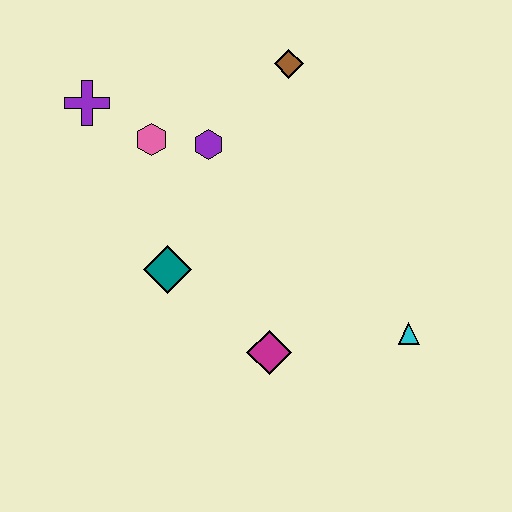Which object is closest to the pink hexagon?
The purple hexagon is closest to the pink hexagon.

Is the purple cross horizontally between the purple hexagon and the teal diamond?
No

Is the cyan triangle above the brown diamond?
No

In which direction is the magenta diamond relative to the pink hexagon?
The magenta diamond is below the pink hexagon.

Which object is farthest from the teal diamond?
The cyan triangle is farthest from the teal diamond.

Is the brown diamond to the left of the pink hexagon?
No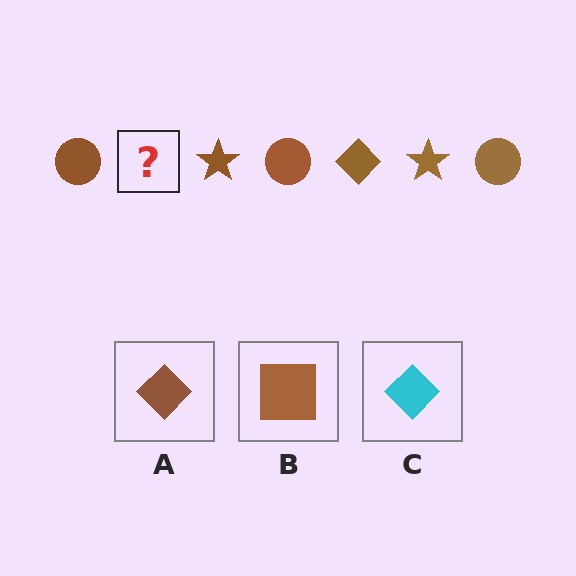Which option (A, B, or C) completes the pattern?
A.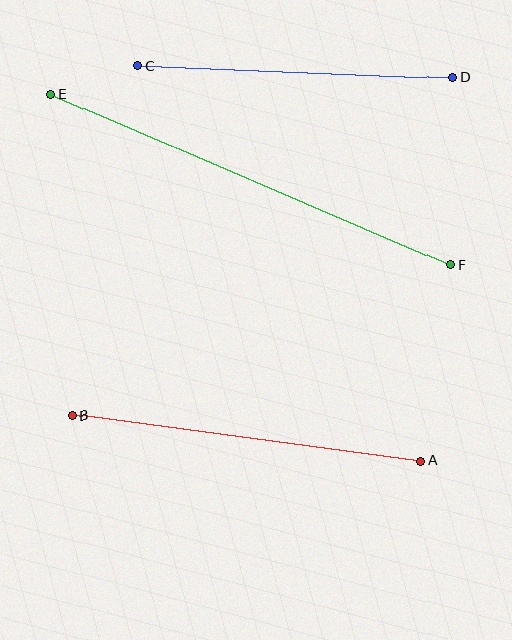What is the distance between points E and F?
The distance is approximately 434 pixels.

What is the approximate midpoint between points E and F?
The midpoint is at approximately (251, 179) pixels.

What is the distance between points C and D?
The distance is approximately 316 pixels.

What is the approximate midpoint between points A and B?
The midpoint is at approximately (247, 438) pixels.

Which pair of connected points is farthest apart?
Points E and F are farthest apart.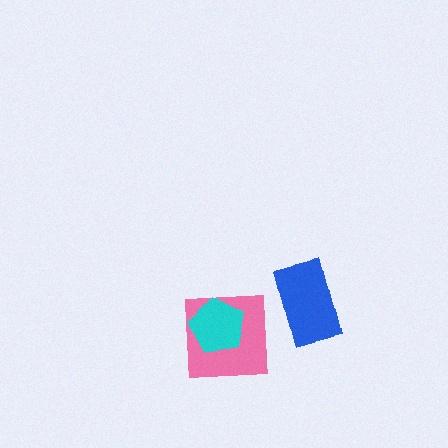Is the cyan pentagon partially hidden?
No, no other shape covers it.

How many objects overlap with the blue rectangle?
0 objects overlap with the blue rectangle.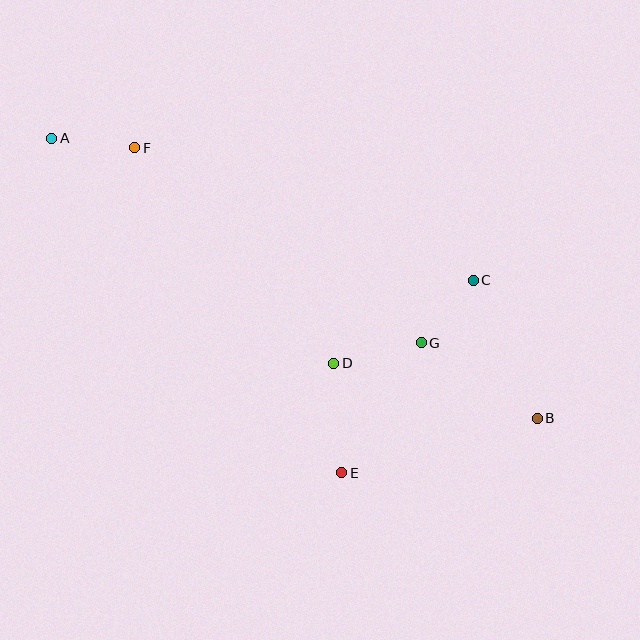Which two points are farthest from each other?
Points A and B are farthest from each other.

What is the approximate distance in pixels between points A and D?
The distance between A and D is approximately 361 pixels.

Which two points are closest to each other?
Points C and G are closest to each other.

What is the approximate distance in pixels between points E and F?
The distance between E and F is approximately 385 pixels.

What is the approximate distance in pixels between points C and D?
The distance between C and D is approximately 162 pixels.